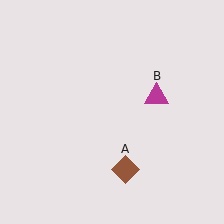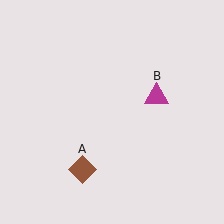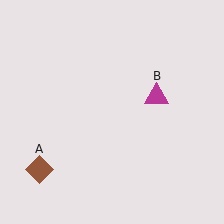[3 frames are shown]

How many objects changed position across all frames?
1 object changed position: brown diamond (object A).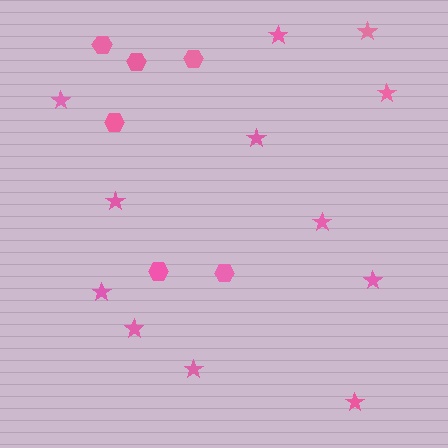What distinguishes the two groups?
There are 2 groups: one group of stars (12) and one group of hexagons (6).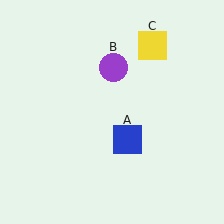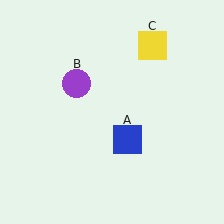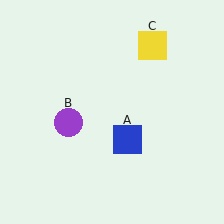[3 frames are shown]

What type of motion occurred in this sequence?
The purple circle (object B) rotated counterclockwise around the center of the scene.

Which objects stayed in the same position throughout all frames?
Blue square (object A) and yellow square (object C) remained stationary.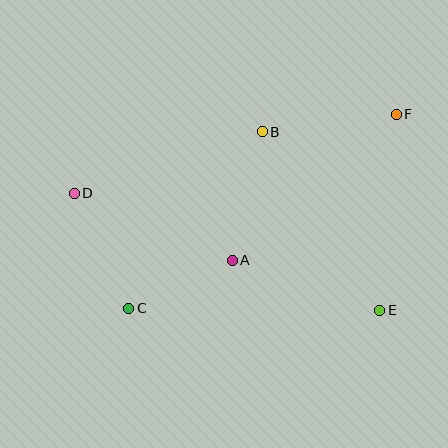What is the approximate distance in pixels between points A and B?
The distance between A and B is approximately 132 pixels.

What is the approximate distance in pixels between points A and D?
The distance between A and D is approximately 171 pixels.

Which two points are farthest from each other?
Points D and F are farthest from each other.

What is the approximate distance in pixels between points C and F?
The distance between C and F is approximately 330 pixels.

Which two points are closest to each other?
Points A and C are closest to each other.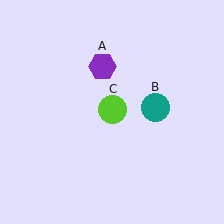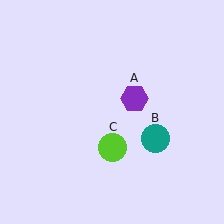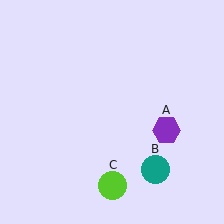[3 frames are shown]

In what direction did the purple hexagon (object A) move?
The purple hexagon (object A) moved down and to the right.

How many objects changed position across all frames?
3 objects changed position: purple hexagon (object A), teal circle (object B), lime circle (object C).